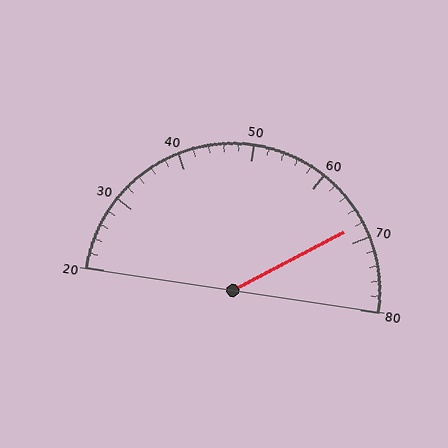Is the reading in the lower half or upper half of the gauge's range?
The reading is in the upper half of the range (20 to 80).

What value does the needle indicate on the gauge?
The needle indicates approximately 68.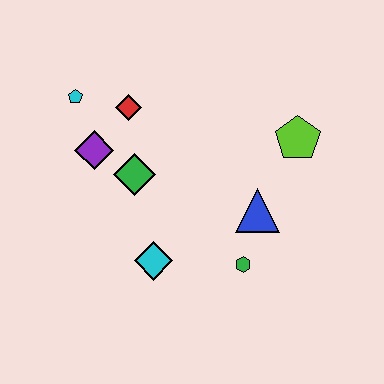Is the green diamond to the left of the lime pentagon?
Yes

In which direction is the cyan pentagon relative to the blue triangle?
The cyan pentagon is to the left of the blue triangle.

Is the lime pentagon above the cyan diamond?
Yes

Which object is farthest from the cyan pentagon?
The green hexagon is farthest from the cyan pentagon.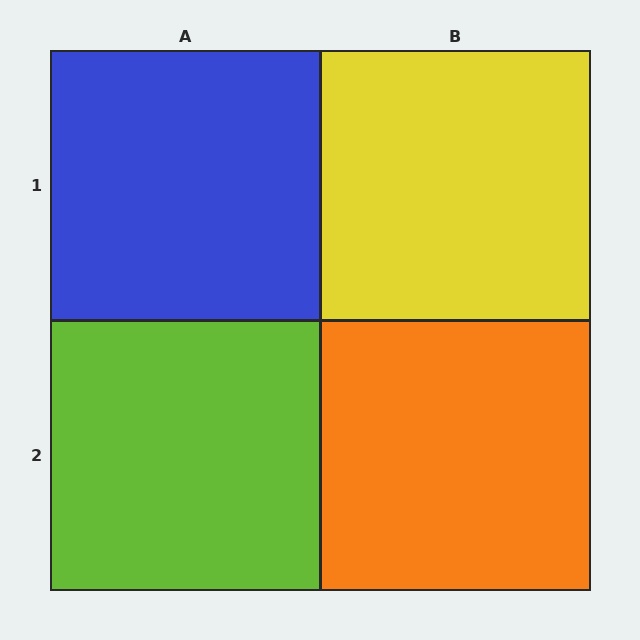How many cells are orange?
1 cell is orange.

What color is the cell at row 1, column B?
Yellow.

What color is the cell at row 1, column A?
Blue.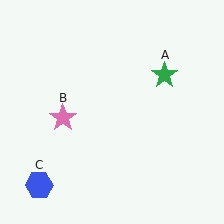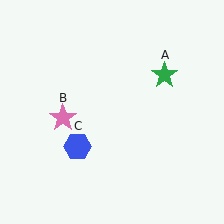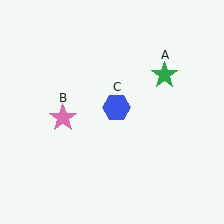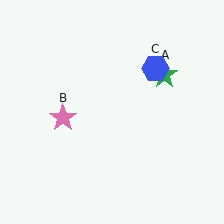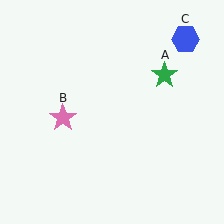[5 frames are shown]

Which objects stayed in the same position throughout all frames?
Green star (object A) and pink star (object B) remained stationary.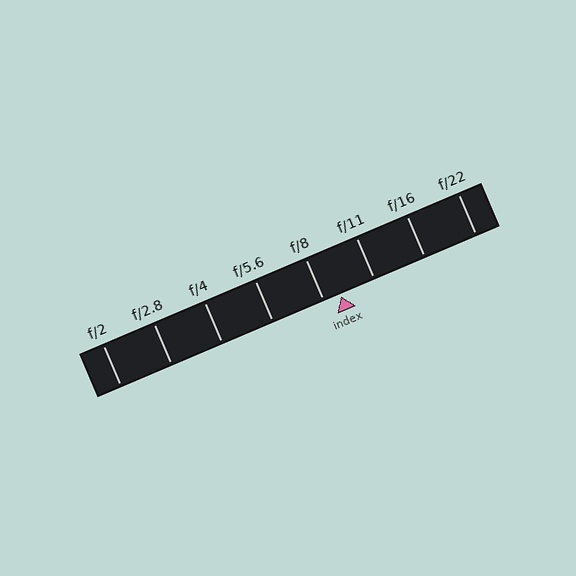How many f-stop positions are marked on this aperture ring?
There are 8 f-stop positions marked.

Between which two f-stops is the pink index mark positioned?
The index mark is between f/8 and f/11.